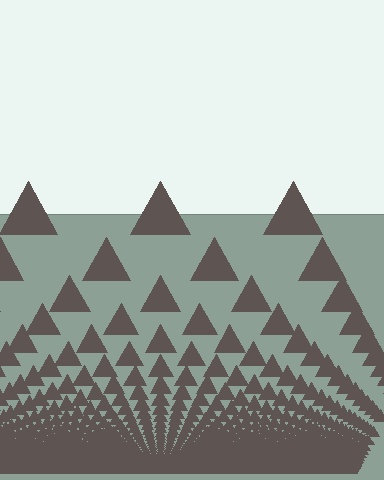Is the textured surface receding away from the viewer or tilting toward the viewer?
The surface appears to tilt toward the viewer. Texture elements get larger and sparser toward the top.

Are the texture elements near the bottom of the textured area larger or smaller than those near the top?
Smaller. The gradient is inverted — elements near the bottom are smaller and denser.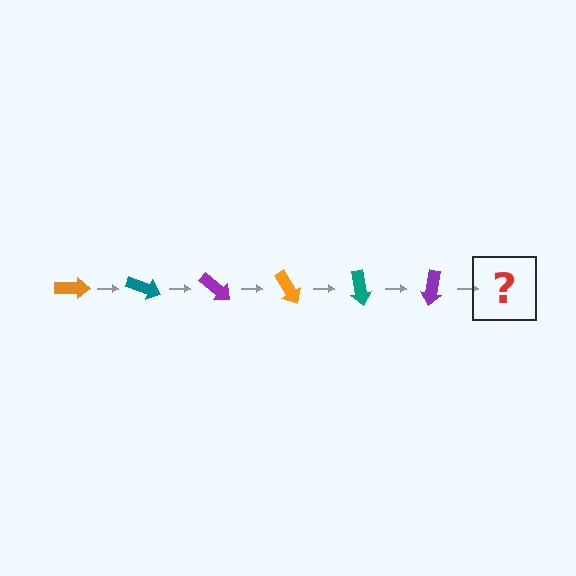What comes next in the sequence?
The next element should be an orange arrow, rotated 120 degrees from the start.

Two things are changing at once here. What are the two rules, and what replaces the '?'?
The two rules are that it rotates 20 degrees each step and the color cycles through orange, teal, and purple. The '?' should be an orange arrow, rotated 120 degrees from the start.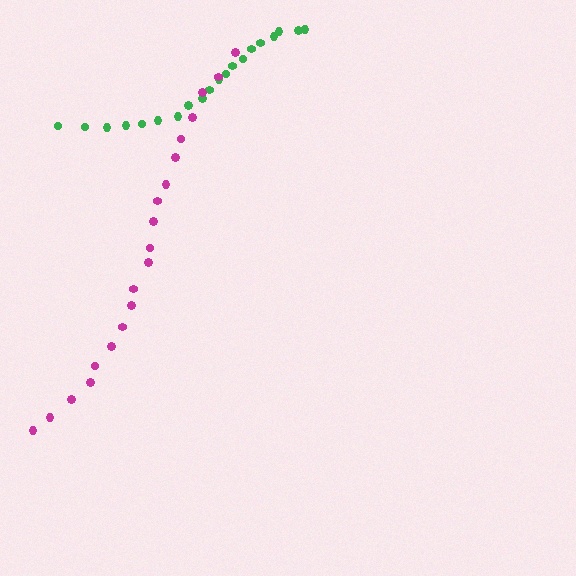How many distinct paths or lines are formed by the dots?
There are 2 distinct paths.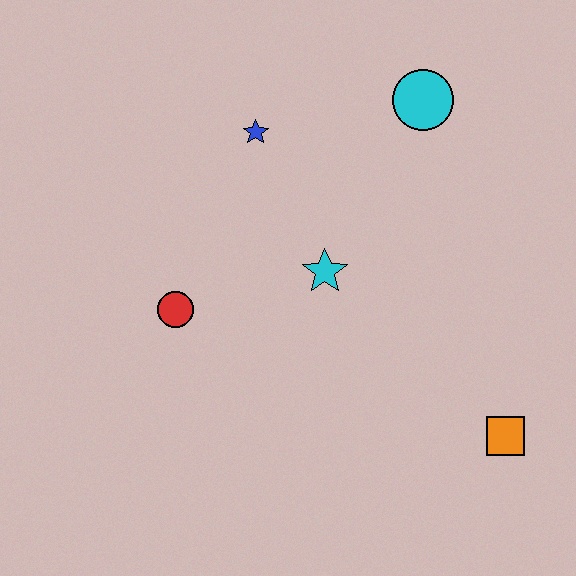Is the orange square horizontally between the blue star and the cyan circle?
No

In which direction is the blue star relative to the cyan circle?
The blue star is to the left of the cyan circle.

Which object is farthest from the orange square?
The blue star is farthest from the orange square.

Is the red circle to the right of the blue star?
No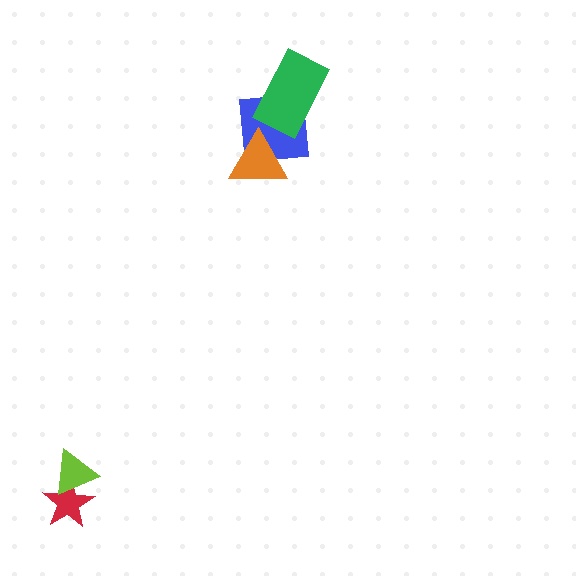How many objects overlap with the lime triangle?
1 object overlaps with the lime triangle.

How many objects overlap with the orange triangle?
1 object overlaps with the orange triangle.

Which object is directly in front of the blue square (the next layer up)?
The orange triangle is directly in front of the blue square.